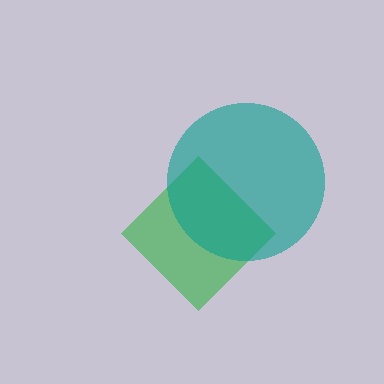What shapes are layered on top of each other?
The layered shapes are: a green diamond, a teal circle.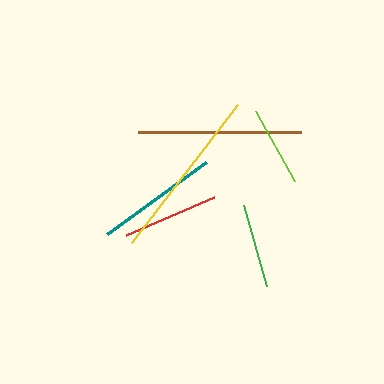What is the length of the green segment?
The green segment is approximately 84 pixels long.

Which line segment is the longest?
The yellow line is the longest at approximately 174 pixels.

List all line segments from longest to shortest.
From longest to shortest: yellow, brown, teal, red, green, lime.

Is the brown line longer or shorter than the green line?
The brown line is longer than the green line.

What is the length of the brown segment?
The brown segment is approximately 164 pixels long.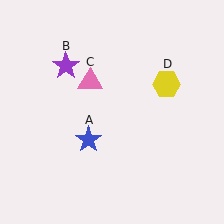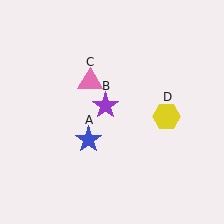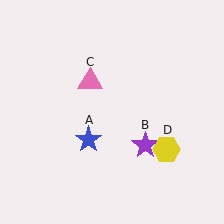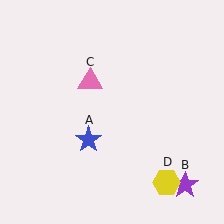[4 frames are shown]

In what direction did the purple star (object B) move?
The purple star (object B) moved down and to the right.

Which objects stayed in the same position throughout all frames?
Blue star (object A) and pink triangle (object C) remained stationary.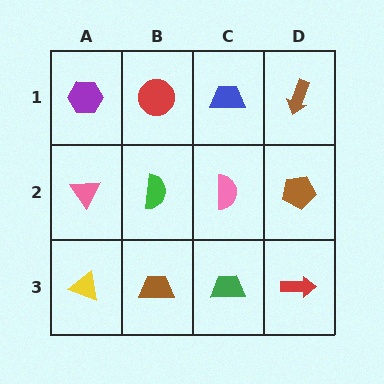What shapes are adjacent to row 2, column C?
A blue trapezoid (row 1, column C), a green trapezoid (row 3, column C), a green semicircle (row 2, column B), a brown pentagon (row 2, column D).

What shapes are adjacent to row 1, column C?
A pink semicircle (row 2, column C), a red circle (row 1, column B), a brown arrow (row 1, column D).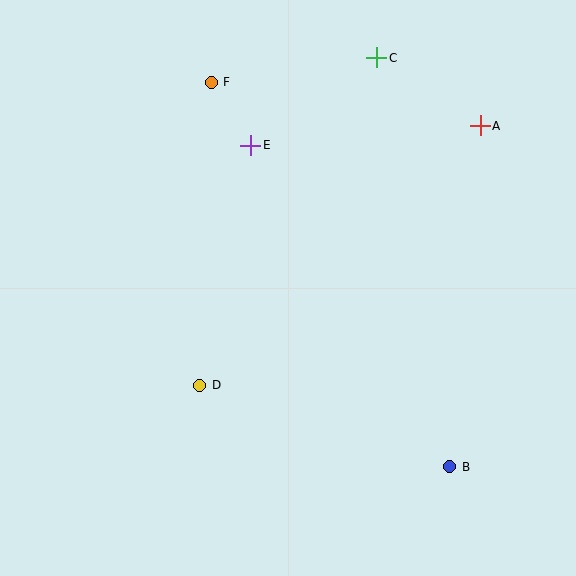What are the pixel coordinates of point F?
Point F is at (211, 82).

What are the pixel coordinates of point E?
Point E is at (251, 145).